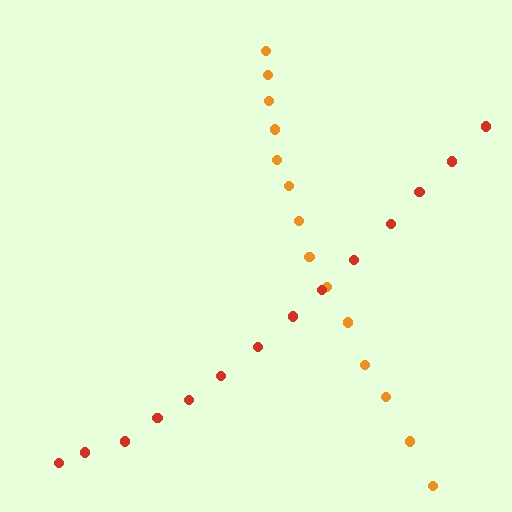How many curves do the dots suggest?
There are 2 distinct paths.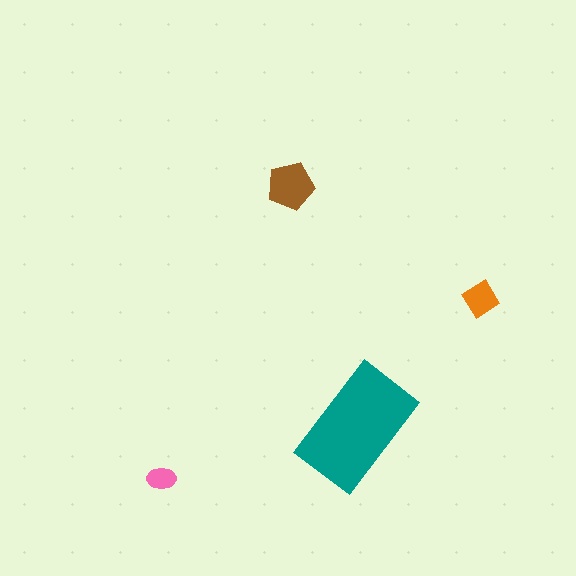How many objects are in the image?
There are 4 objects in the image.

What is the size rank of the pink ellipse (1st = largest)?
4th.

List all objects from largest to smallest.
The teal rectangle, the brown pentagon, the orange diamond, the pink ellipse.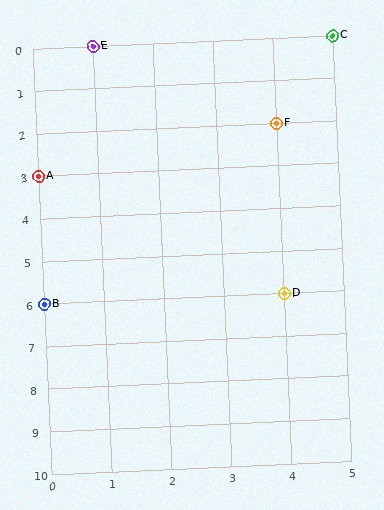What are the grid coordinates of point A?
Point A is at grid coordinates (0, 3).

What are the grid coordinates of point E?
Point E is at grid coordinates (1, 0).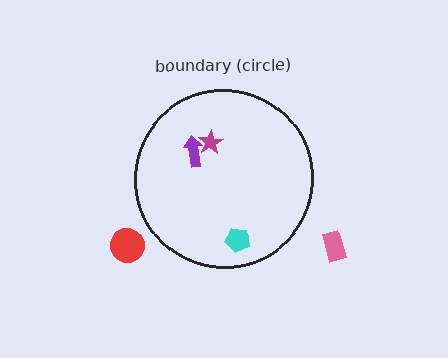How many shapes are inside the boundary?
3 inside, 2 outside.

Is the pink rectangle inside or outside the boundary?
Outside.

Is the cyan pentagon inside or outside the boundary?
Inside.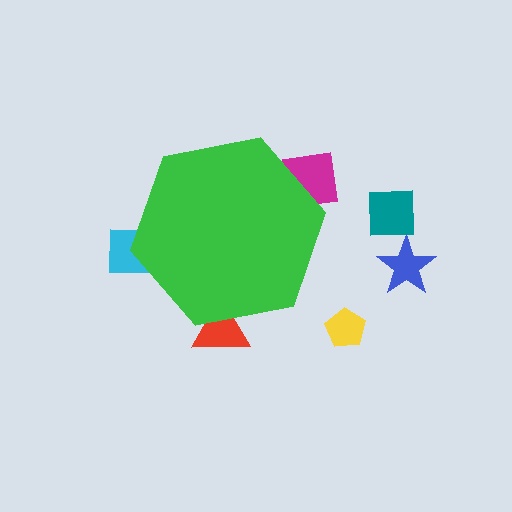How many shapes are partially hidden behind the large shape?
3 shapes are partially hidden.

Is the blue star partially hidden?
No, the blue star is fully visible.